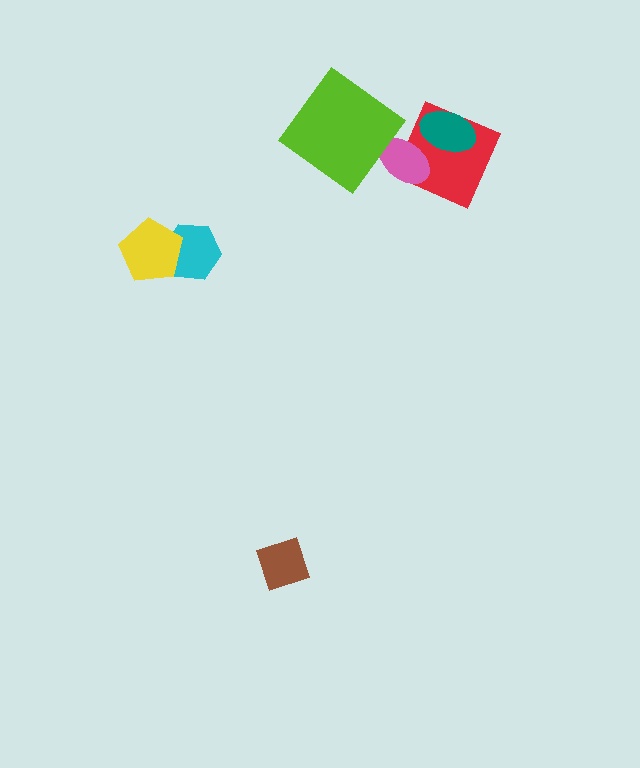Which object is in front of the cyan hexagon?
The yellow pentagon is in front of the cyan hexagon.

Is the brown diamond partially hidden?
No, no other shape covers it.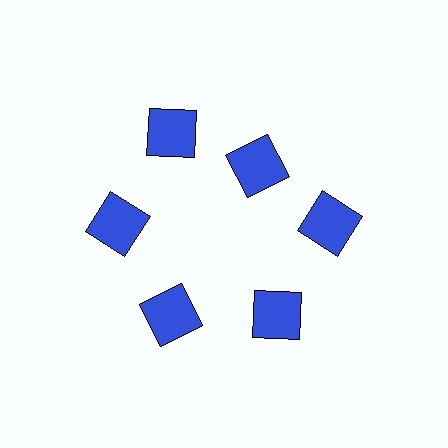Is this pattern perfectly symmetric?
No. The 6 blue squares are arranged in a ring, but one element near the 1 o'clock position is pulled inward toward the center, breaking the 6-fold rotational symmetry.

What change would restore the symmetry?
The symmetry would be restored by moving it outward, back onto the ring so that all 6 squares sit at equal angles and equal distance from the center.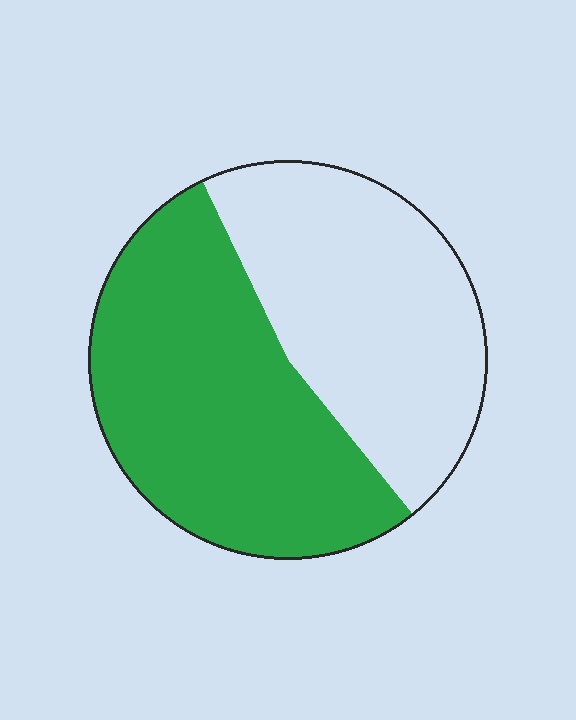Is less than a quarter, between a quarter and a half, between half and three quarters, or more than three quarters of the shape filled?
Between half and three quarters.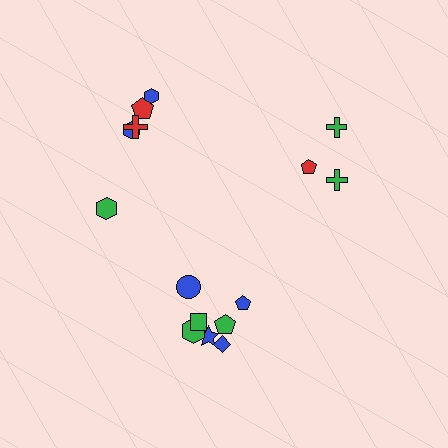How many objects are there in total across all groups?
There are 15 objects.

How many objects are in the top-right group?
There are 3 objects.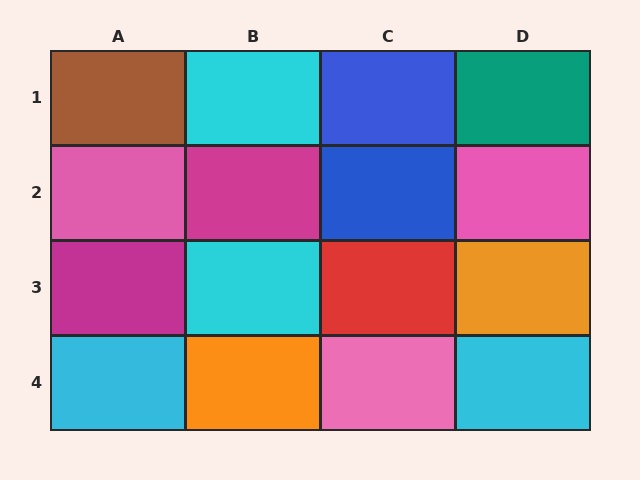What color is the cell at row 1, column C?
Blue.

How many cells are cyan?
4 cells are cyan.